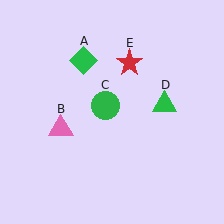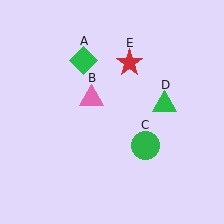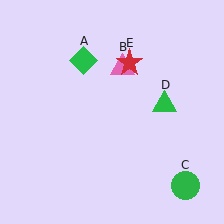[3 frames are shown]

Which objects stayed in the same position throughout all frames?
Green diamond (object A) and green triangle (object D) and red star (object E) remained stationary.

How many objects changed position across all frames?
2 objects changed position: pink triangle (object B), green circle (object C).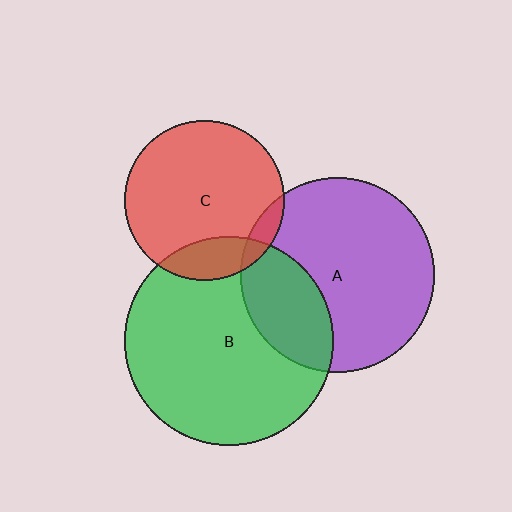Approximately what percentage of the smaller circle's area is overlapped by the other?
Approximately 15%.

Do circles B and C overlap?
Yes.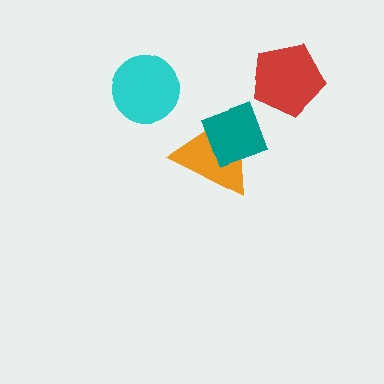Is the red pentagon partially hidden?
No, no other shape covers it.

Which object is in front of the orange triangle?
The teal diamond is in front of the orange triangle.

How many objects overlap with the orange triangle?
1 object overlaps with the orange triangle.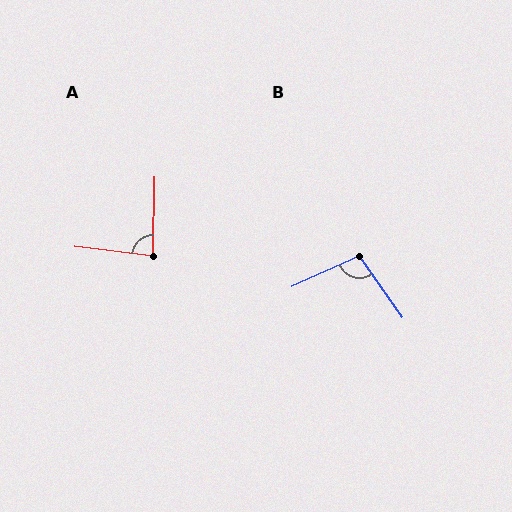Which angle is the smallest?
A, at approximately 84 degrees.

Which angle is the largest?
B, at approximately 100 degrees.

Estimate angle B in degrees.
Approximately 100 degrees.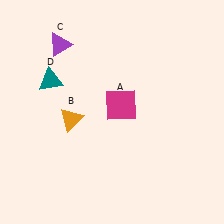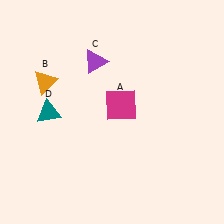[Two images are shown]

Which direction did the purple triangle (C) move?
The purple triangle (C) moved right.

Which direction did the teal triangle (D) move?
The teal triangle (D) moved down.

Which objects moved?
The objects that moved are: the orange triangle (B), the purple triangle (C), the teal triangle (D).